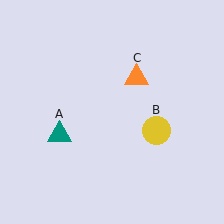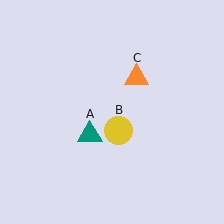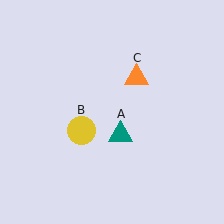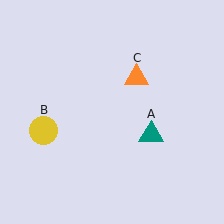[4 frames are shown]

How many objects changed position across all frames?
2 objects changed position: teal triangle (object A), yellow circle (object B).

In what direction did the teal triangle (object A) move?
The teal triangle (object A) moved right.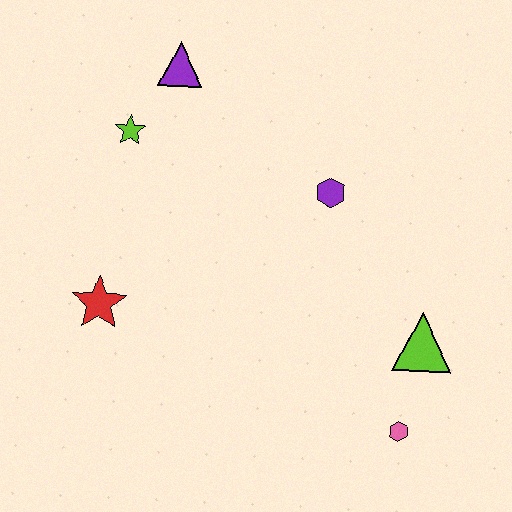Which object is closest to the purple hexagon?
The lime triangle is closest to the purple hexagon.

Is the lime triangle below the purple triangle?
Yes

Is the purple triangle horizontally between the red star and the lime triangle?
Yes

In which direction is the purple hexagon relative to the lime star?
The purple hexagon is to the right of the lime star.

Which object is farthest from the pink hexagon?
The purple triangle is farthest from the pink hexagon.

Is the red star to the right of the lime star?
No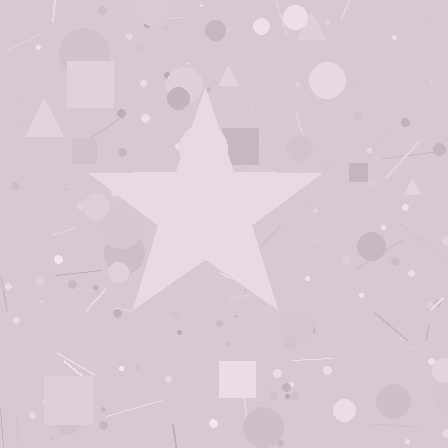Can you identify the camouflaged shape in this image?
The camouflaged shape is a star.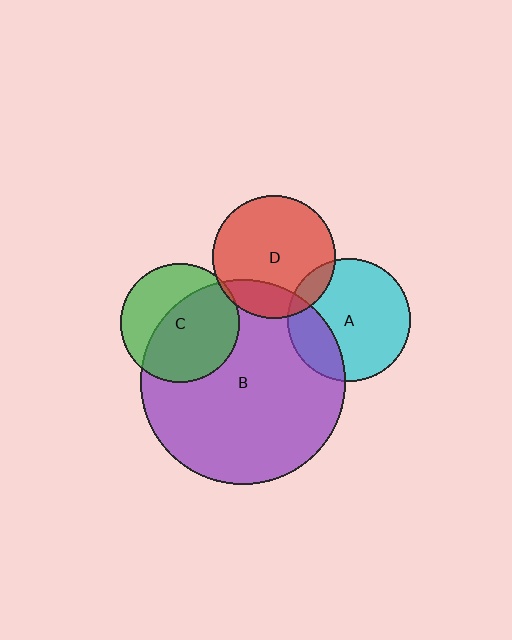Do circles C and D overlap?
Yes.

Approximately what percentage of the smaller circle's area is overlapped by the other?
Approximately 5%.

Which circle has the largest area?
Circle B (purple).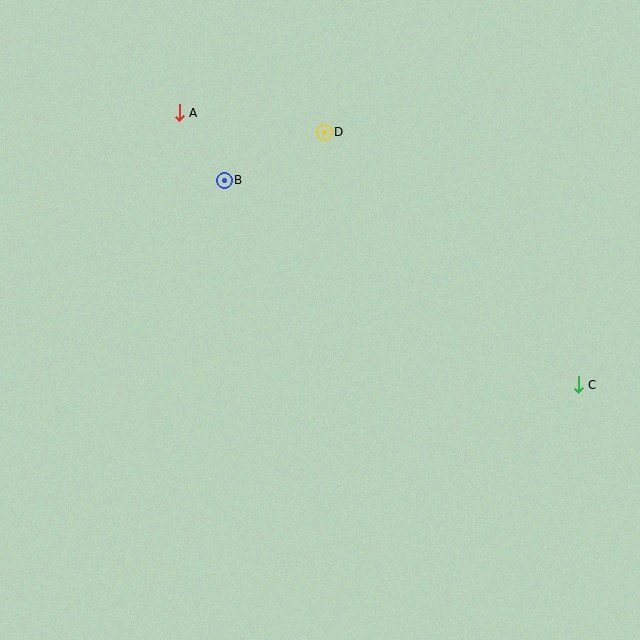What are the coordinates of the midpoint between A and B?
The midpoint between A and B is at (202, 147).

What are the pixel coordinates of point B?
Point B is at (224, 181).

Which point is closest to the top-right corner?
Point D is closest to the top-right corner.